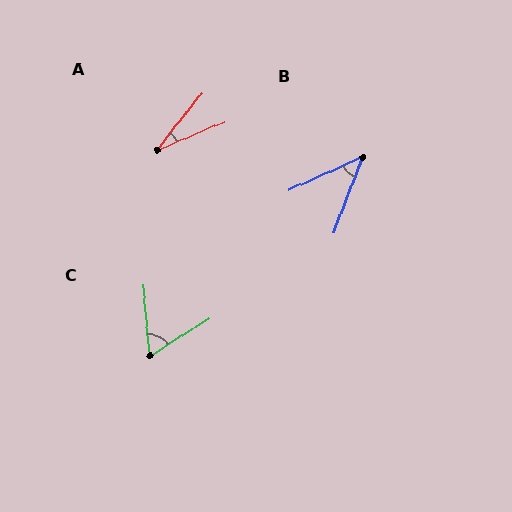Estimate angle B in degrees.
Approximately 44 degrees.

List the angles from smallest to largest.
A (29°), B (44°), C (62°).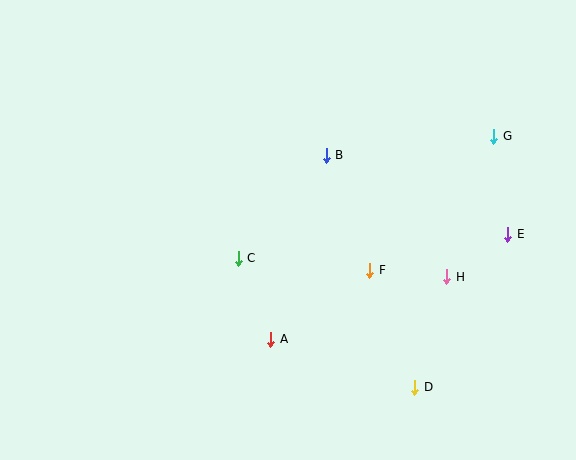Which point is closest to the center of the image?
Point C at (238, 258) is closest to the center.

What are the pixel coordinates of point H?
Point H is at (447, 277).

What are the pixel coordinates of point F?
Point F is at (370, 270).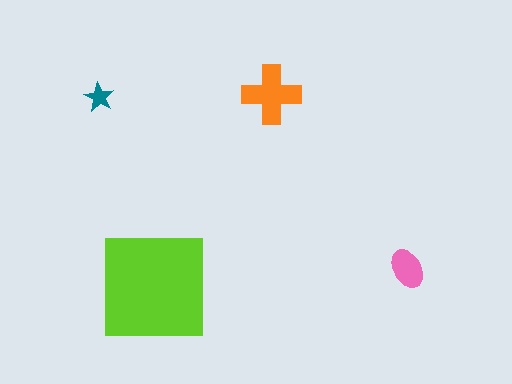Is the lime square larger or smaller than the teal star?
Larger.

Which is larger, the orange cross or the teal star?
The orange cross.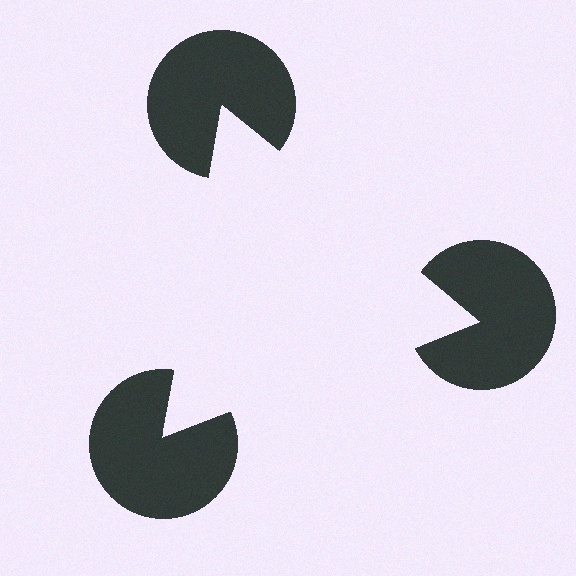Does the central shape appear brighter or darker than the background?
It typically appears slightly brighter than the background, even though no actual brightness change is drawn.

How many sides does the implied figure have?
3 sides.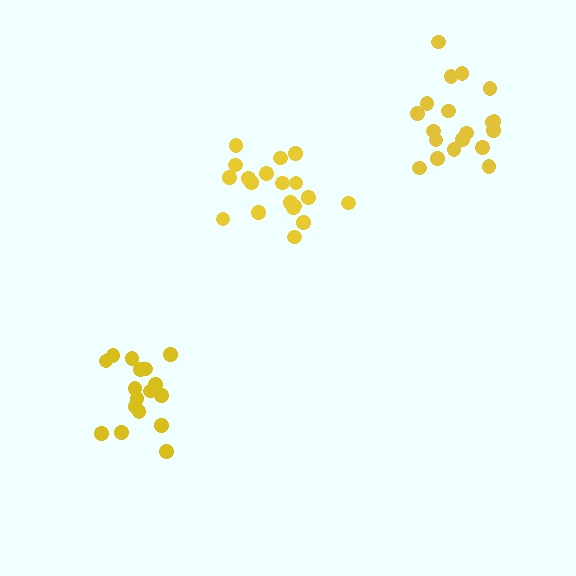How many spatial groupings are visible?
There are 3 spatial groupings.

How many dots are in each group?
Group 1: 19 dots, Group 2: 19 dots, Group 3: 17 dots (55 total).